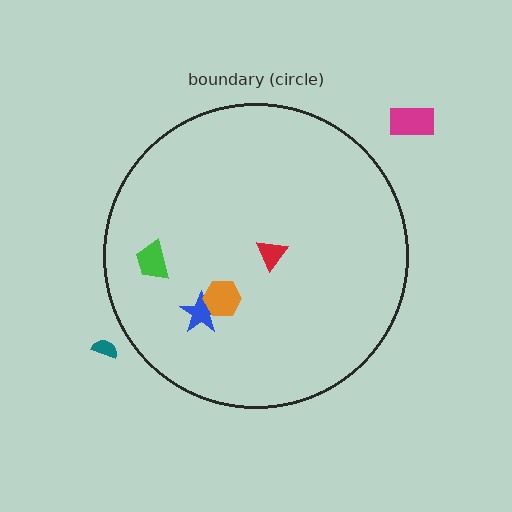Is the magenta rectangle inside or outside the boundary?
Outside.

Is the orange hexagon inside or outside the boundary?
Inside.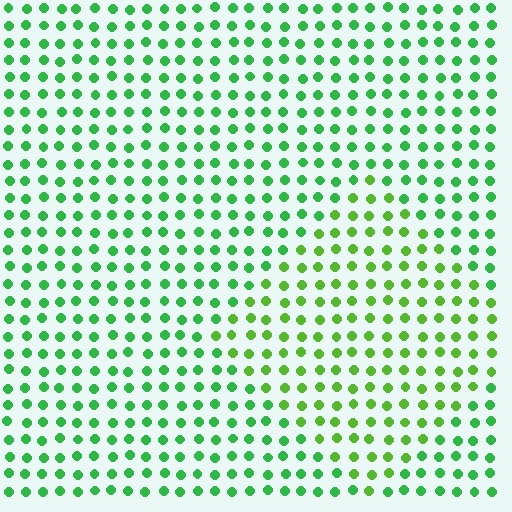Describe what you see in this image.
The image is filled with small green elements in a uniform arrangement. A diamond-shaped region is visible where the elements are tinted to a slightly different hue, forming a subtle color boundary.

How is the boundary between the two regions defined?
The boundary is defined purely by a slight shift in hue (about 27 degrees). Spacing, size, and orientation are identical on both sides.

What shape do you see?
I see a diamond.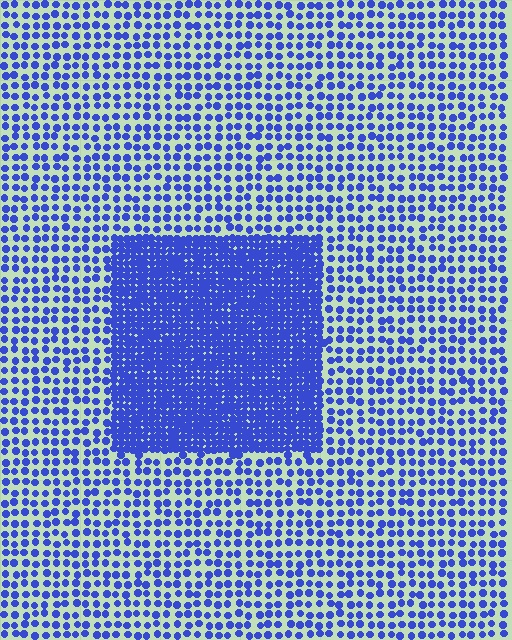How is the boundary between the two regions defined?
The boundary is defined by a change in element density (approximately 2.7x ratio). All elements are the same color, size, and shape.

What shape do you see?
I see a rectangle.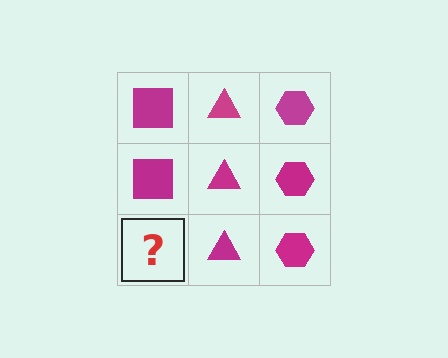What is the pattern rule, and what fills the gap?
The rule is that each column has a consistent shape. The gap should be filled with a magenta square.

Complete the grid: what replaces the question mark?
The question mark should be replaced with a magenta square.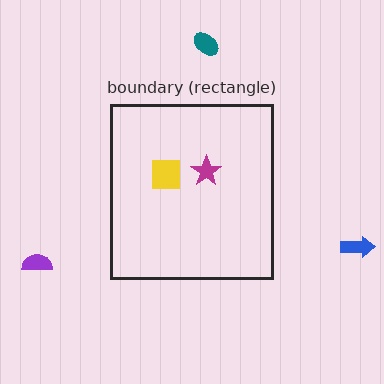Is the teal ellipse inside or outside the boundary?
Outside.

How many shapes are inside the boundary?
2 inside, 3 outside.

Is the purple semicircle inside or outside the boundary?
Outside.